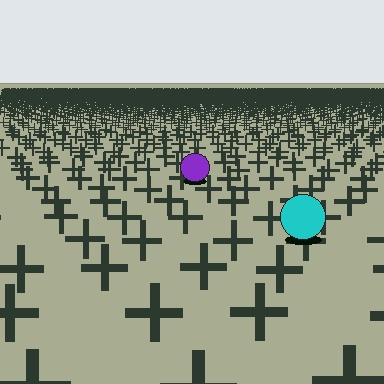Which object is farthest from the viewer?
The purple circle is farthest from the viewer. It appears smaller and the ground texture around it is denser.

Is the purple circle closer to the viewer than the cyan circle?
No. The cyan circle is closer — you can tell from the texture gradient: the ground texture is coarser near it.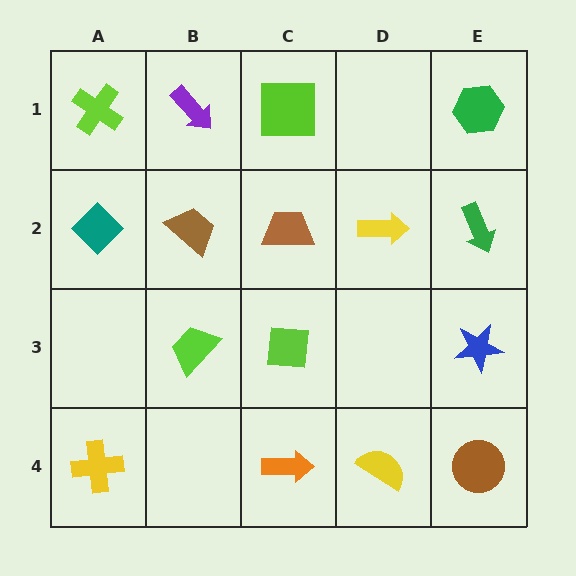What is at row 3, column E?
A blue star.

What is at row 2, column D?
A yellow arrow.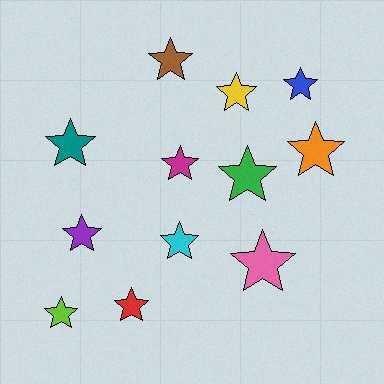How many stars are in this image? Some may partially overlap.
There are 12 stars.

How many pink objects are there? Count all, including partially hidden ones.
There is 1 pink object.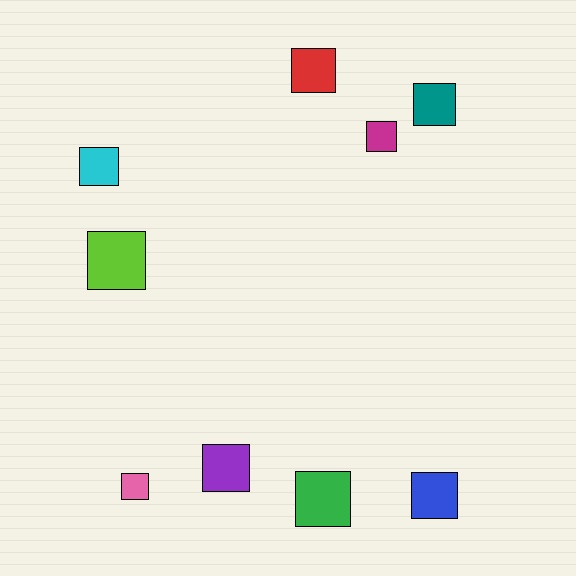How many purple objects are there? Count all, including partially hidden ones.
There is 1 purple object.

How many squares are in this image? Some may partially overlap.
There are 9 squares.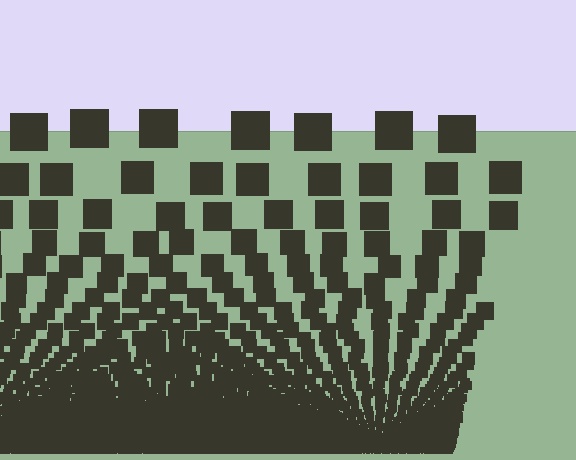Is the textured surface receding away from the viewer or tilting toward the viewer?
The surface appears to tilt toward the viewer. Texture elements get larger and sparser toward the top.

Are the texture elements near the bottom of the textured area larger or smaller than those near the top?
Smaller. The gradient is inverted — elements near the bottom are smaller and denser.